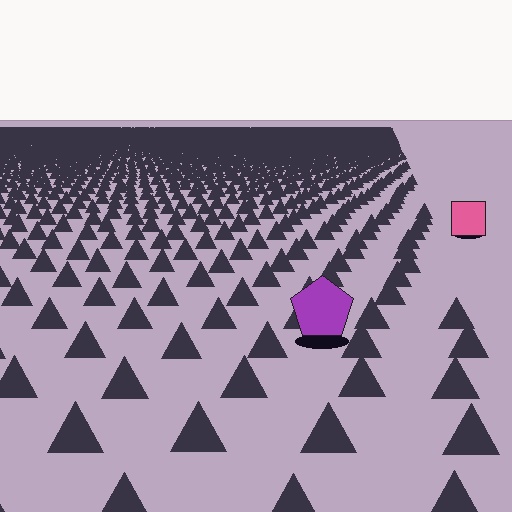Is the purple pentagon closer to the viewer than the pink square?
Yes. The purple pentagon is closer — you can tell from the texture gradient: the ground texture is coarser near it.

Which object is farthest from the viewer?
The pink square is farthest from the viewer. It appears smaller and the ground texture around it is denser.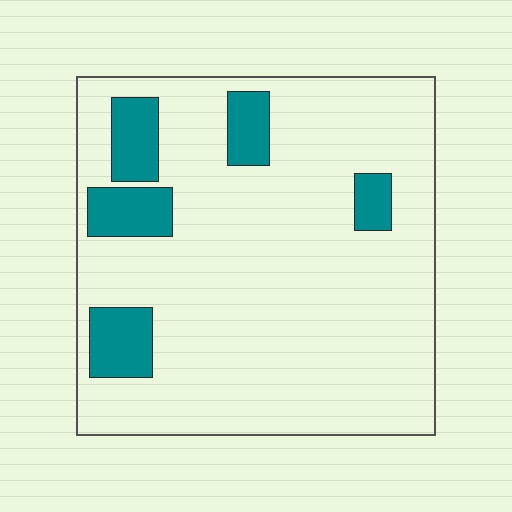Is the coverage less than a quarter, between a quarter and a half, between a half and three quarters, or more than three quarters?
Less than a quarter.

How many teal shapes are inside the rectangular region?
5.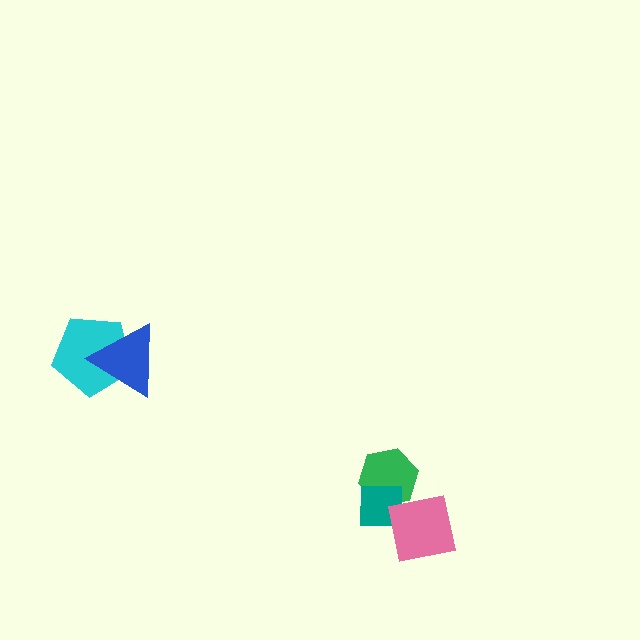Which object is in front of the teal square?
The pink square is in front of the teal square.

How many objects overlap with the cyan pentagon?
1 object overlaps with the cyan pentagon.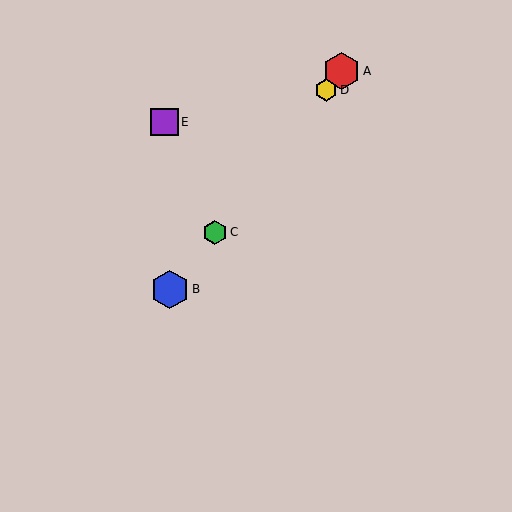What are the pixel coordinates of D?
Object D is at (326, 90).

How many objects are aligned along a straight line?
4 objects (A, B, C, D) are aligned along a straight line.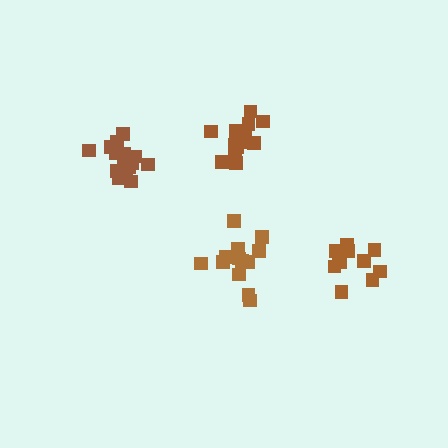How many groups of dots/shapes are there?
There are 4 groups.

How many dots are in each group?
Group 1: 13 dots, Group 2: 14 dots, Group 3: 11 dots, Group 4: 16 dots (54 total).